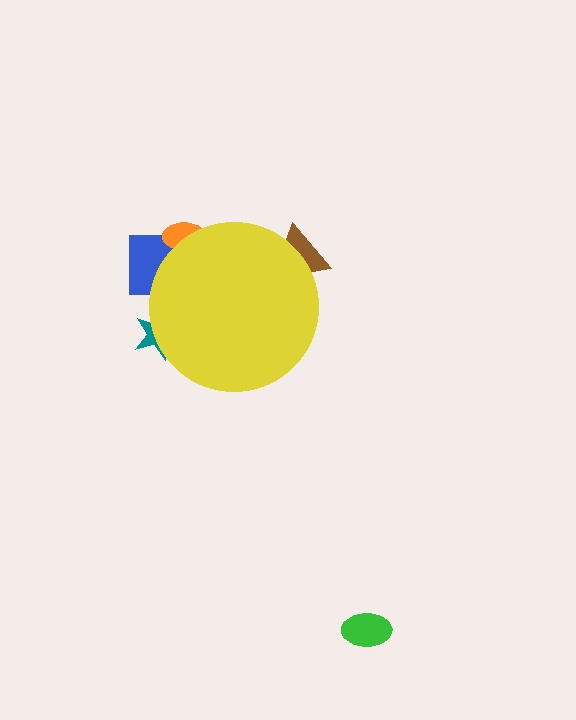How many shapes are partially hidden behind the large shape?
4 shapes are partially hidden.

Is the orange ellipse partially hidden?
Yes, the orange ellipse is partially hidden behind the yellow circle.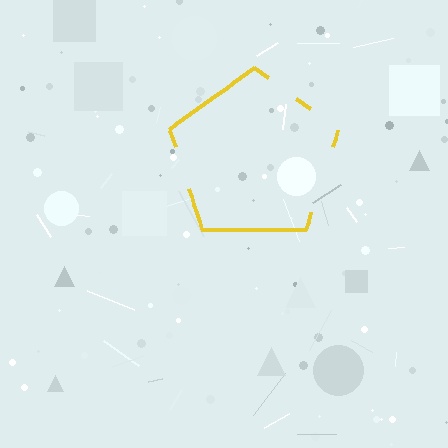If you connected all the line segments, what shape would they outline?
They would outline a pentagon.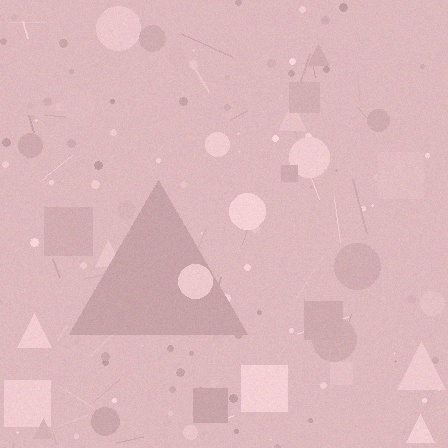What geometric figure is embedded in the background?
A triangle is embedded in the background.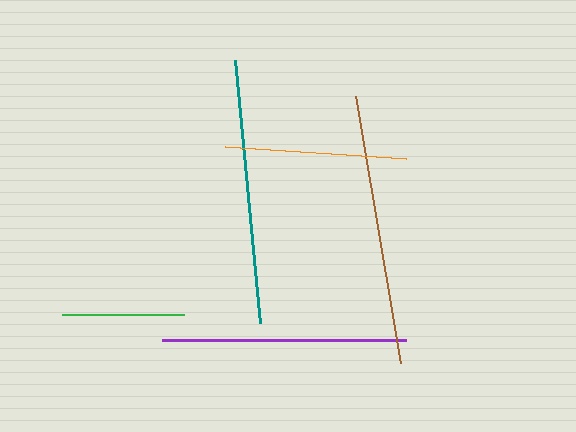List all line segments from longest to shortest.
From longest to shortest: brown, teal, purple, orange, green.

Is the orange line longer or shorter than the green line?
The orange line is longer than the green line.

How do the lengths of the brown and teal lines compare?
The brown and teal lines are approximately the same length.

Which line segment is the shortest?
The green line is the shortest at approximately 122 pixels.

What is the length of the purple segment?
The purple segment is approximately 244 pixels long.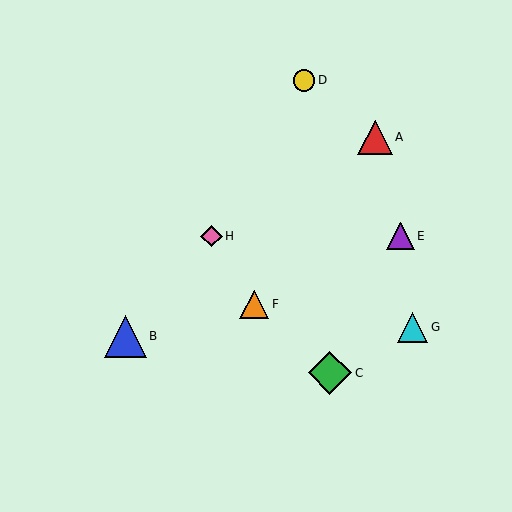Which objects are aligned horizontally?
Objects E, H are aligned horizontally.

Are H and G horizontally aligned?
No, H is at y≈236 and G is at y≈327.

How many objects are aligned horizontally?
2 objects (E, H) are aligned horizontally.